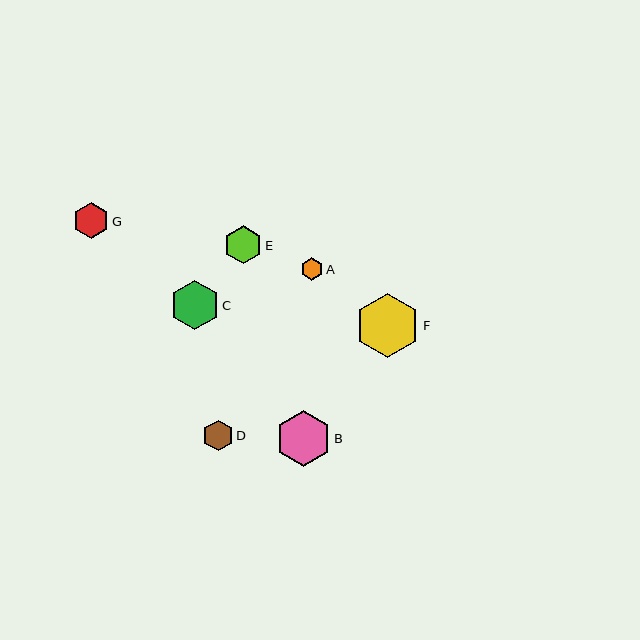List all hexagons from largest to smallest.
From largest to smallest: F, B, C, E, G, D, A.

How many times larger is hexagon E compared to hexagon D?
Hexagon E is approximately 1.2 times the size of hexagon D.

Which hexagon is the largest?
Hexagon F is the largest with a size of approximately 65 pixels.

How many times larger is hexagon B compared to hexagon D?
Hexagon B is approximately 1.8 times the size of hexagon D.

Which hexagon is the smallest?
Hexagon A is the smallest with a size of approximately 22 pixels.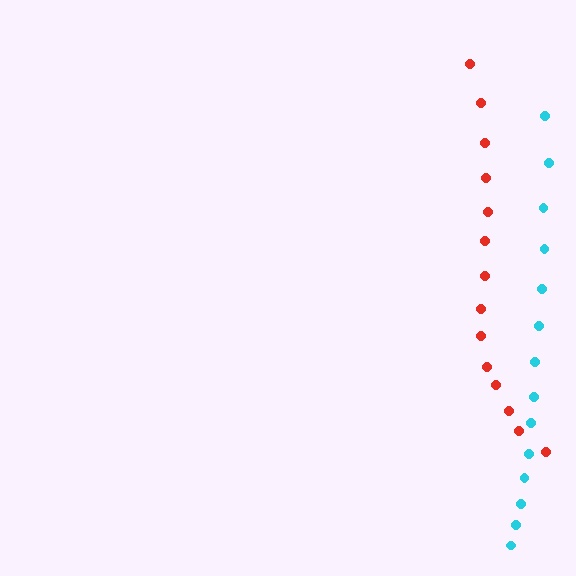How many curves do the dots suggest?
There are 2 distinct paths.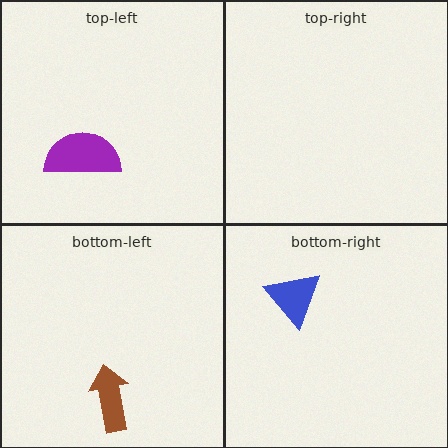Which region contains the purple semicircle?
The top-left region.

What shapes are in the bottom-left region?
The brown arrow.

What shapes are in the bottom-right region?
The blue triangle.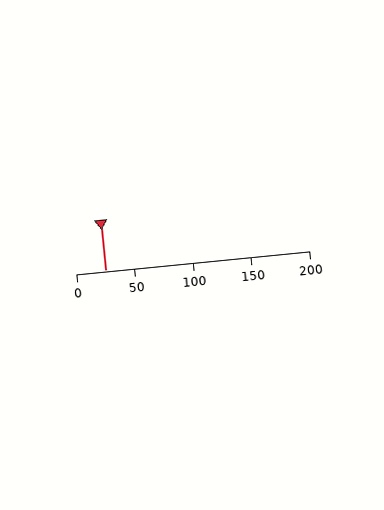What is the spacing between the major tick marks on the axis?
The major ticks are spaced 50 apart.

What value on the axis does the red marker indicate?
The marker indicates approximately 25.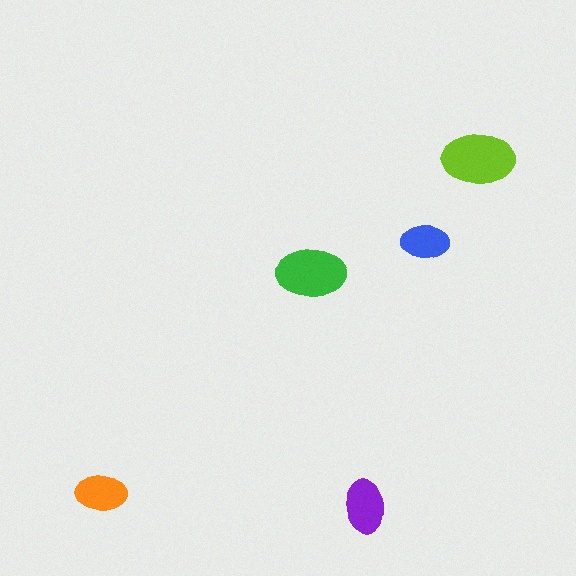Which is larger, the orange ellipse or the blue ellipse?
The orange one.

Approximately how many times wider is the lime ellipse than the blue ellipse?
About 1.5 times wider.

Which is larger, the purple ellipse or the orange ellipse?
The purple one.